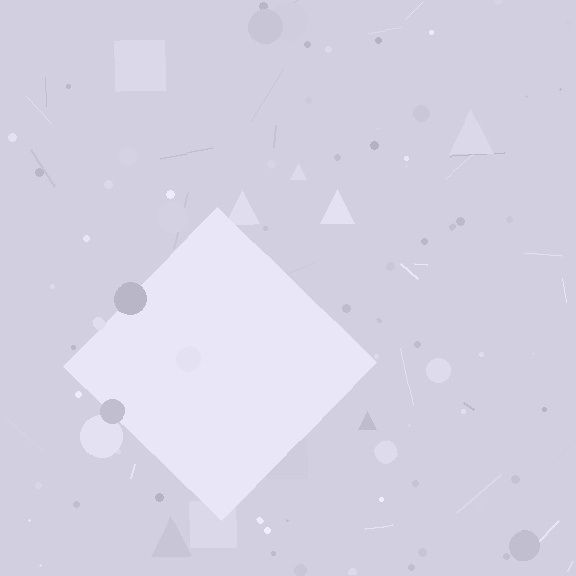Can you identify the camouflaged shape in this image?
The camouflaged shape is a diamond.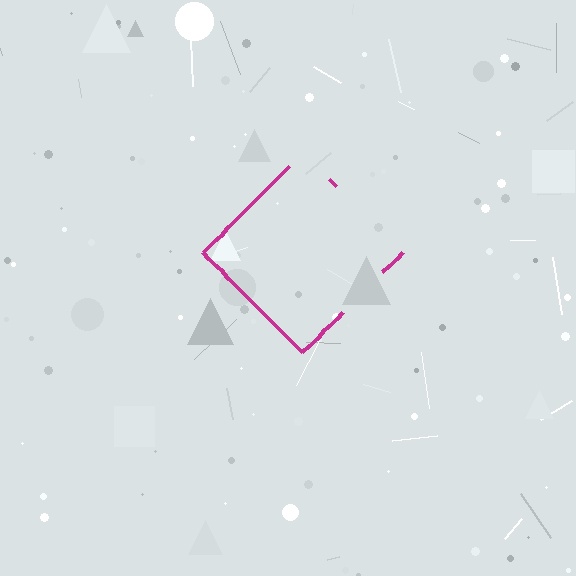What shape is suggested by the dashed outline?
The dashed outline suggests a diamond.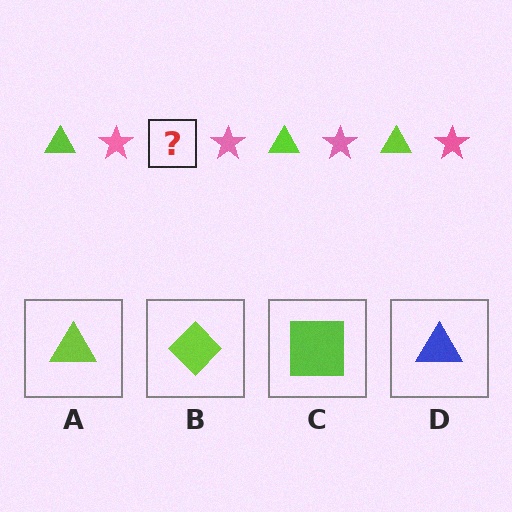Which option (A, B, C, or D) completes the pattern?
A.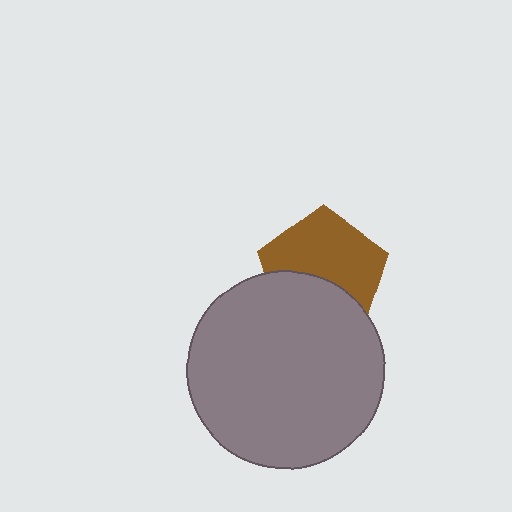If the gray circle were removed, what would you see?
You would see the complete brown pentagon.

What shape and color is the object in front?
The object in front is a gray circle.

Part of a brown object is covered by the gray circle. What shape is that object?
It is a pentagon.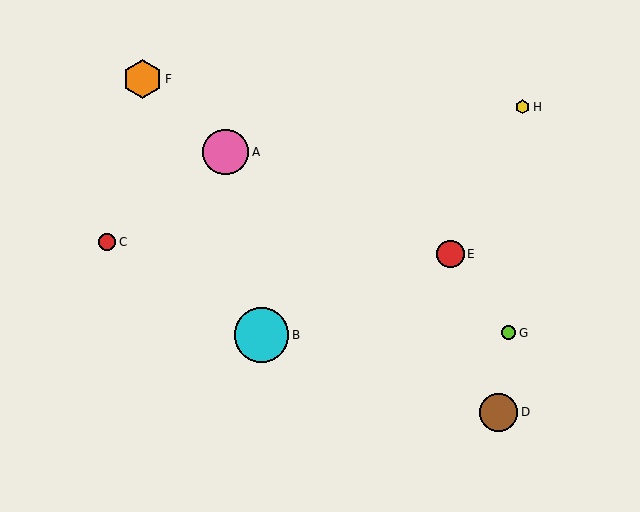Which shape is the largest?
The cyan circle (labeled B) is the largest.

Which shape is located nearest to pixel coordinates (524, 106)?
The yellow hexagon (labeled H) at (522, 107) is nearest to that location.